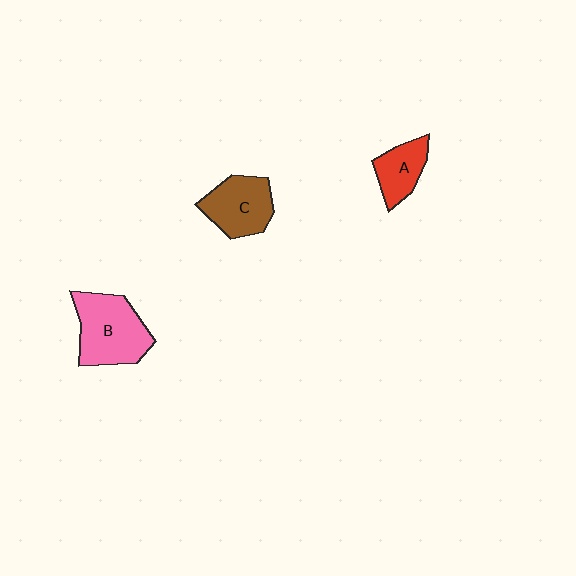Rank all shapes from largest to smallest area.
From largest to smallest: B (pink), C (brown), A (red).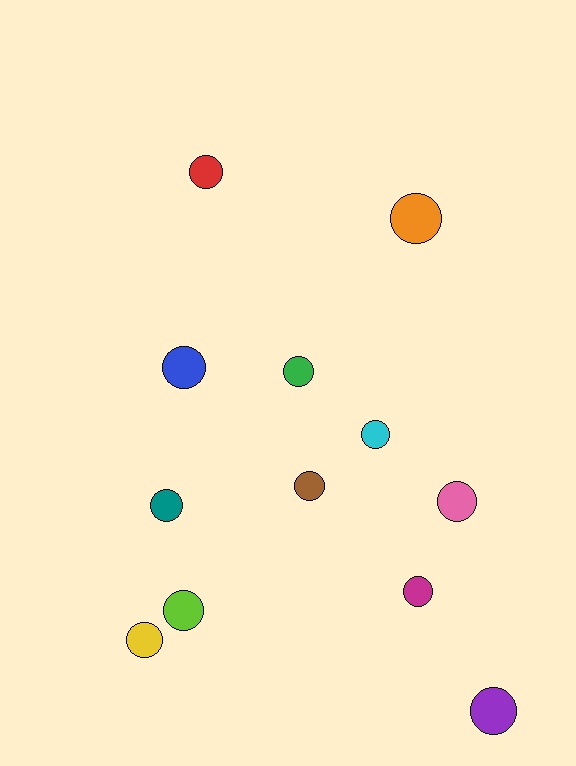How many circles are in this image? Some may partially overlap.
There are 12 circles.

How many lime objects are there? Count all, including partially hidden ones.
There is 1 lime object.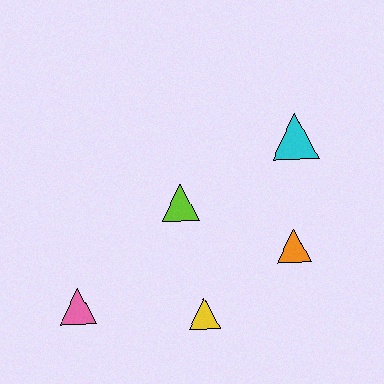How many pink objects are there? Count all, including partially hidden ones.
There is 1 pink object.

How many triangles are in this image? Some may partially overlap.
There are 5 triangles.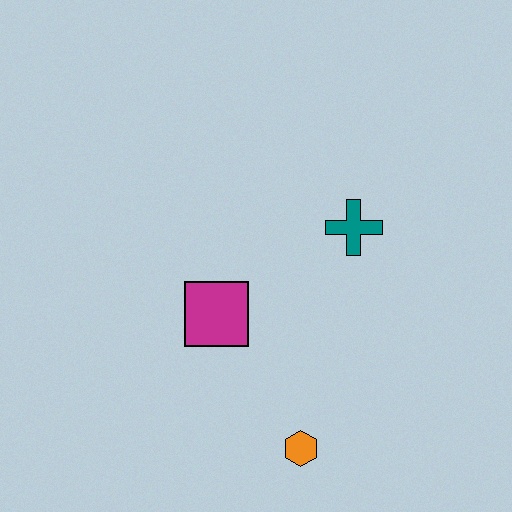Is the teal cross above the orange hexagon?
Yes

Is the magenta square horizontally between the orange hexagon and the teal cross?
No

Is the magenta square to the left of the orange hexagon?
Yes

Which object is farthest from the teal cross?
The orange hexagon is farthest from the teal cross.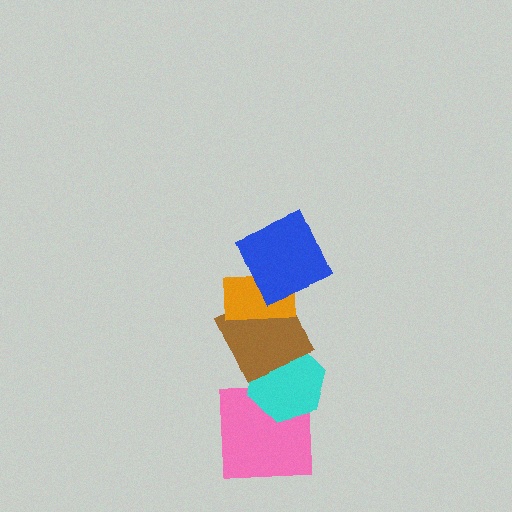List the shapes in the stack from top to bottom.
From top to bottom: the blue square, the orange rectangle, the brown square, the cyan hexagon, the pink square.